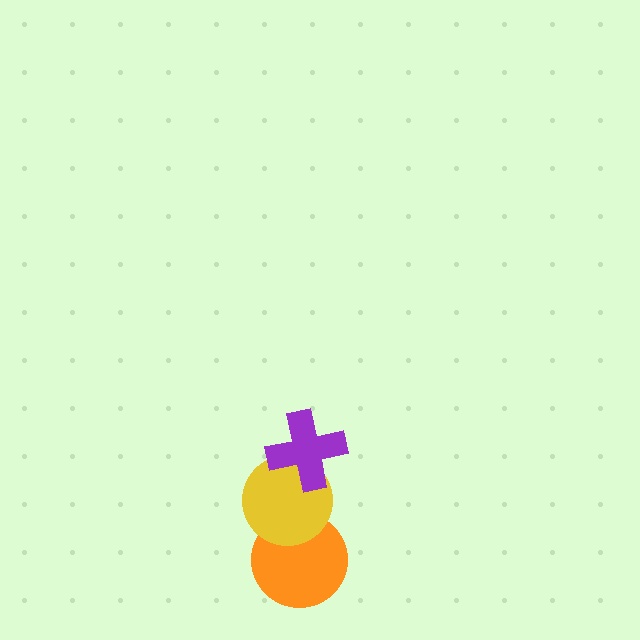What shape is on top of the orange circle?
The yellow circle is on top of the orange circle.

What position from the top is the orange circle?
The orange circle is 3rd from the top.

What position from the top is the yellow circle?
The yellow circle is 2nd from the top.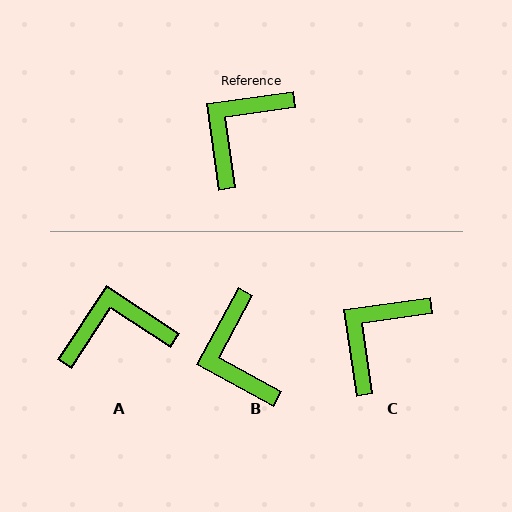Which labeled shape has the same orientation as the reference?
C.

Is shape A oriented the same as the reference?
No, it is off by about 41 degrees.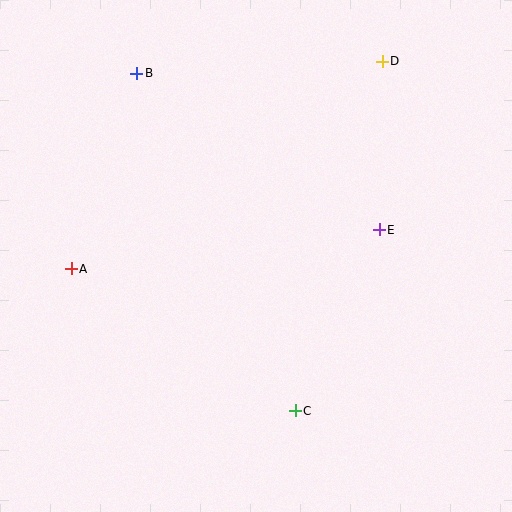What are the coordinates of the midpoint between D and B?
The midpoint between D and B is at (260, 67).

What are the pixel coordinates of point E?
Point E is at (379, 230).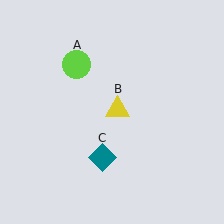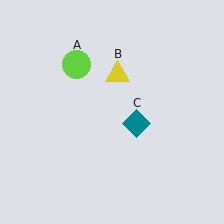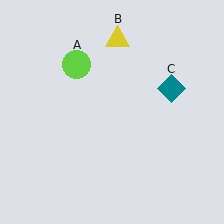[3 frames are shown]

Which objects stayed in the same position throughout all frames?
Lime circle (object A) remained stationary.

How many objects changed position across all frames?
2 objects changed position: yellow triangle (object B), teal diamond (object C).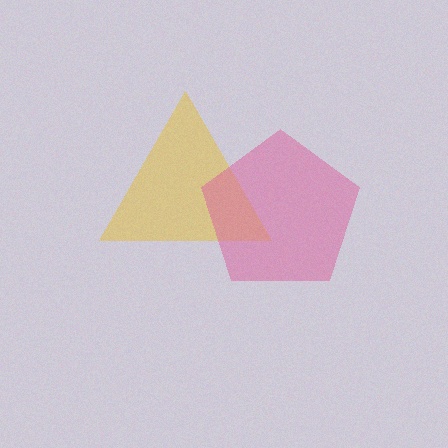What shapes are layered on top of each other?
The layered shapes are: a yellow triangle, a pink pentagon.